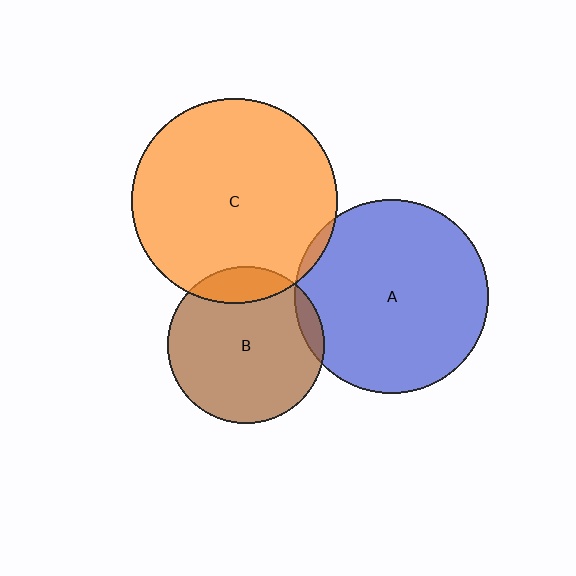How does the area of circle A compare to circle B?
Approximately 1.5 times.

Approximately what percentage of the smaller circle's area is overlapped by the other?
Approximately 5%.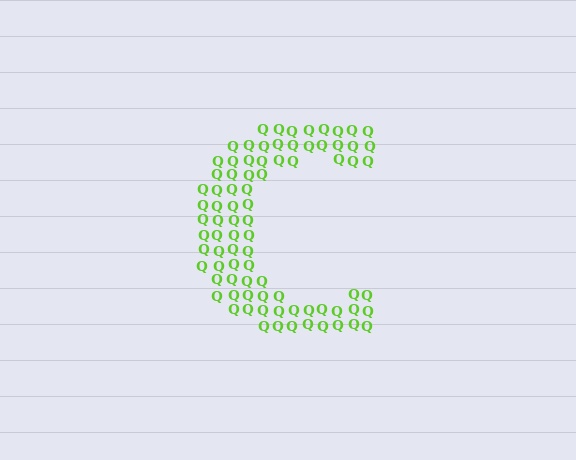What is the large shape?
The large shape is the letter C.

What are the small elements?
The small elements are letter Q's.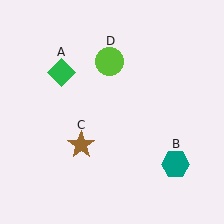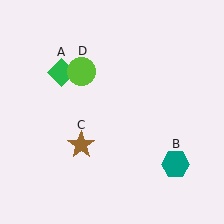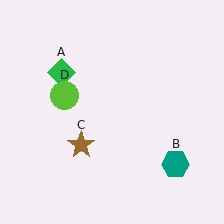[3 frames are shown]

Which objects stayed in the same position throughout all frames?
Green diamond (object A) and teal hexagon (object B) and brown star (object C) remained stationary.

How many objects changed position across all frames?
1 object changed position: lime circle (object D).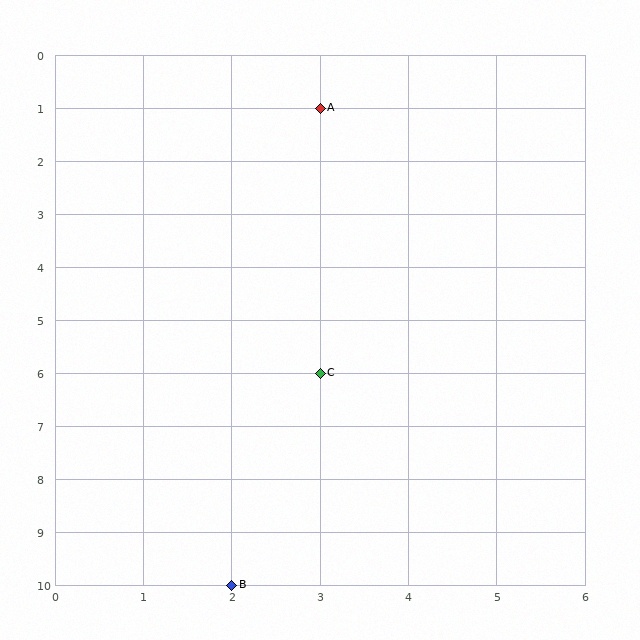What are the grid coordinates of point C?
Point C is at grid coordinates (3, 6).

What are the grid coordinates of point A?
Point A is at grid coordinates (3, 1).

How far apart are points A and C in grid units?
Points A and C are 5 rows apart.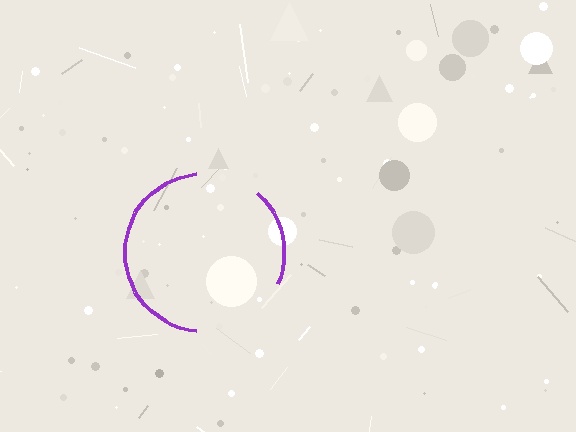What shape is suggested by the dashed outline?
The dashed outline suggests a circle.